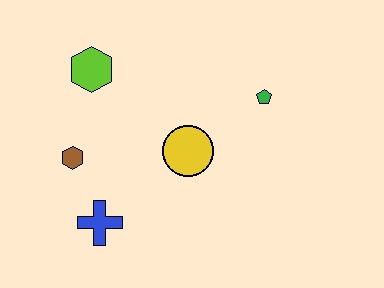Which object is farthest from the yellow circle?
The lime hexagon is farthest from the yellow circle.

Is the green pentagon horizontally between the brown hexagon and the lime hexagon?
No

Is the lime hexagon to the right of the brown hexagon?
Yes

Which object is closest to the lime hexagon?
The brown hexagon is closest to the lime hexagon.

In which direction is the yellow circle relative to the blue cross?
The yellow circle is to the right of the blue cross.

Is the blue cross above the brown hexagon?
No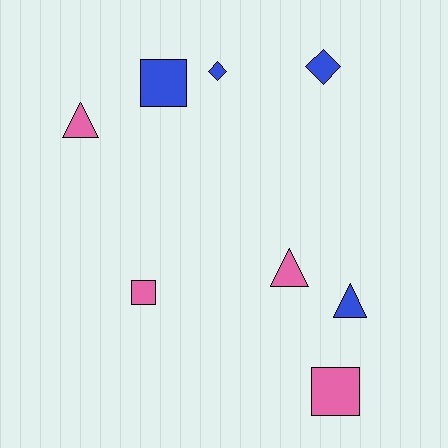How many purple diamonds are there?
There are no purple diamonds.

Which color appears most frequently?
Pink, with 4 objects.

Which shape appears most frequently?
Triangle, with 3 objects.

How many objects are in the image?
There are 8 objects.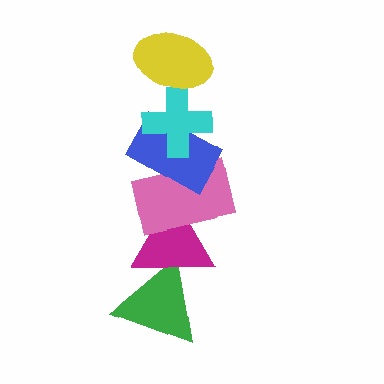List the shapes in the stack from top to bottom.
From top to bottom: the yellow ellipse, the cyan cross, the blue rectangle, the pink rectangle, the magenta triangle, the green triangle.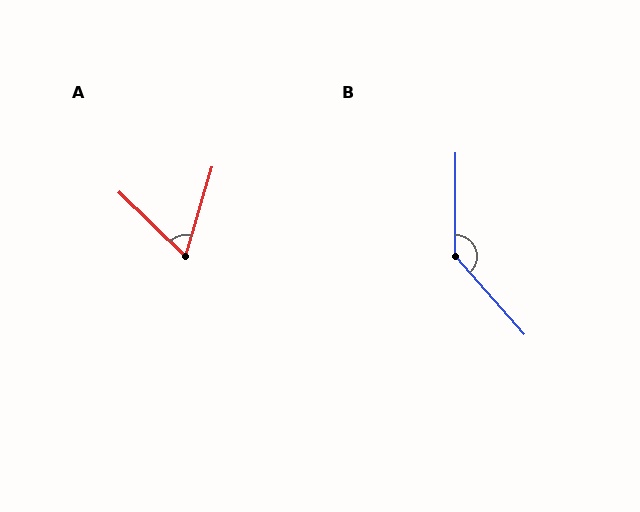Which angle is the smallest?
A, at approximately 62 degrees.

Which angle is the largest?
B, at approximately 138 degrees.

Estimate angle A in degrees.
Approximately 62 degrees.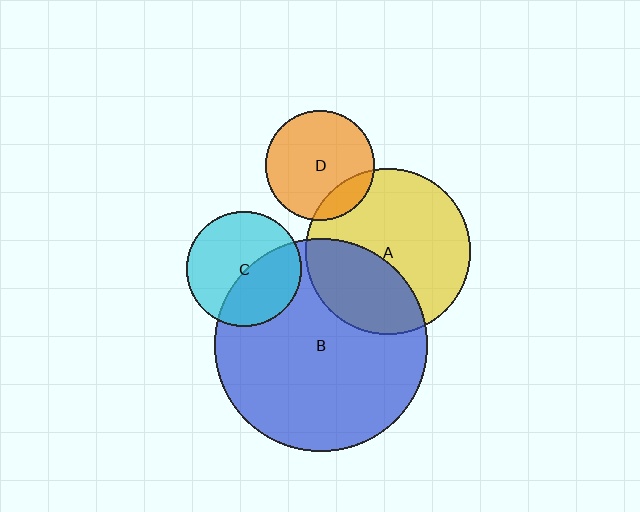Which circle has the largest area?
Circle B (blue).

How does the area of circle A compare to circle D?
Approximately 2.3 times.